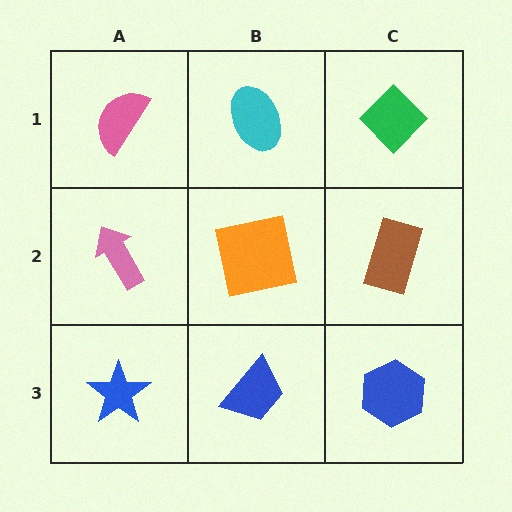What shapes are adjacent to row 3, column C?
A brown rectangle (row 2, column C), a blue trapezoid (row 3, column B).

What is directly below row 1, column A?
A pink arrow.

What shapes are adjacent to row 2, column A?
A pink semicircle (row 1, column A), a blue star (row 3, column A), an orange square (row 2, column B).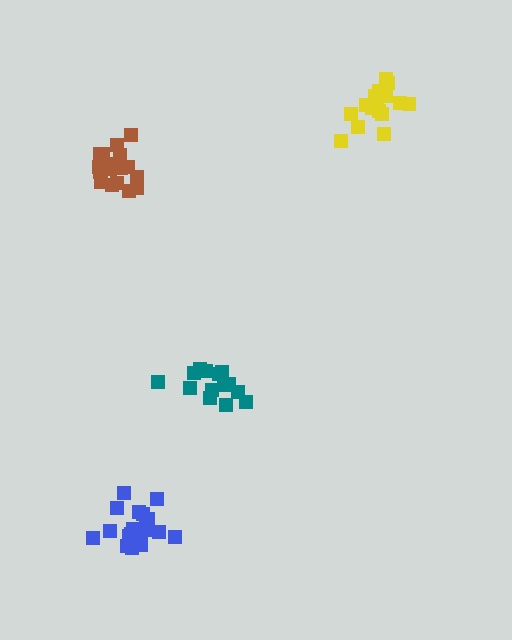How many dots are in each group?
Group 1: 14 dots, Group 2: 20 dots, Group 3: 17 dots, Group 4: 16 dots (67 total).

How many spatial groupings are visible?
There are 4 spatial groupings.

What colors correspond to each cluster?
The clusters are colored: teal, blue, brown, yellow.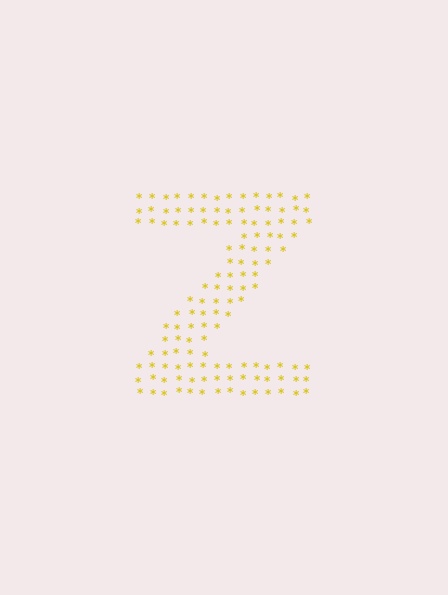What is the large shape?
The large shape is the letter Z.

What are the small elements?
The small elements are asterisks.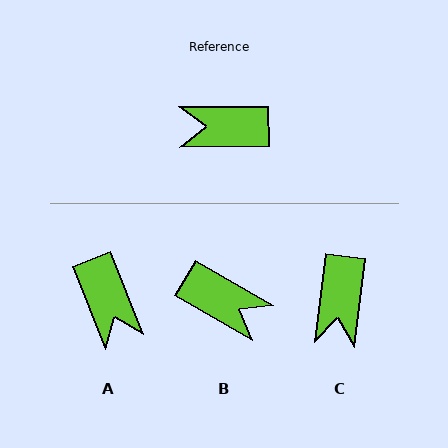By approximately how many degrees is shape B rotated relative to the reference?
Approximately 149 degrees counter-clockwise.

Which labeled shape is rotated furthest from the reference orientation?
B, about 149 degrees away.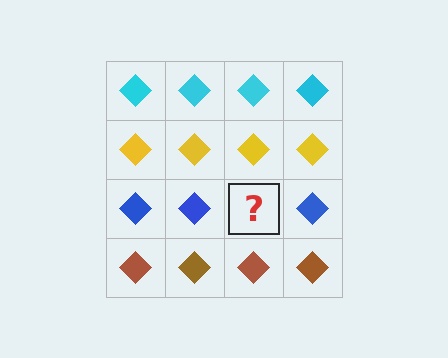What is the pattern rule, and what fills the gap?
The rule is that each row has a consistent color. The gap should be filled with a blue diamond.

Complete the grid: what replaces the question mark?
The question mark should be replaced with a blue diamond.